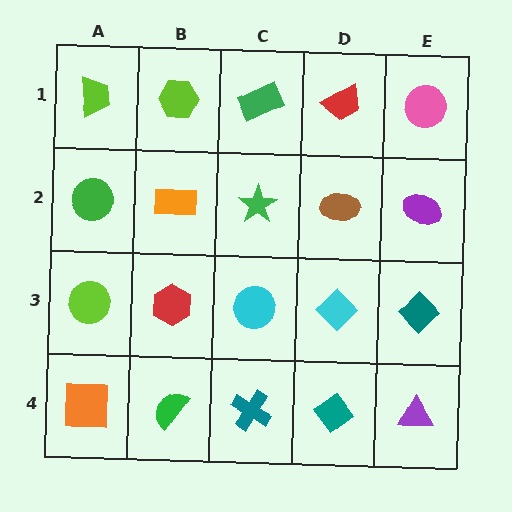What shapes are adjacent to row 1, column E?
A purple ellipse (row 2, column E), a red trapezoid (row 1, column D).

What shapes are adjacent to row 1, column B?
An orange rectangle (row 2, column B), a lime trapezoid (row 1, column A), a green rectangle (row 1, column C).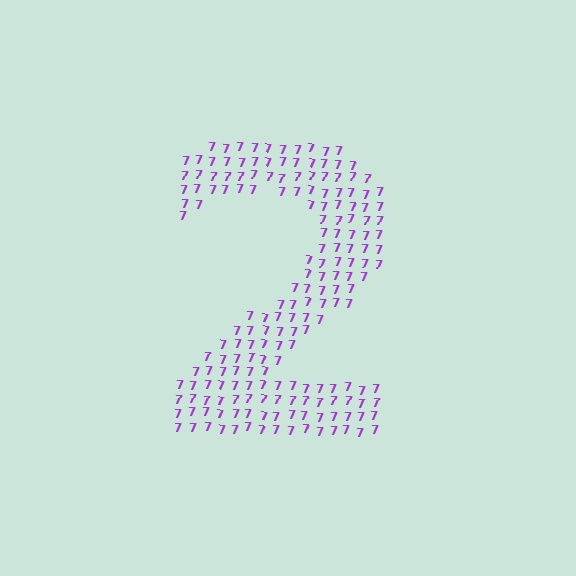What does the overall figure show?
The overall figure shows the digit 2.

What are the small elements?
The small elements are digit 7's.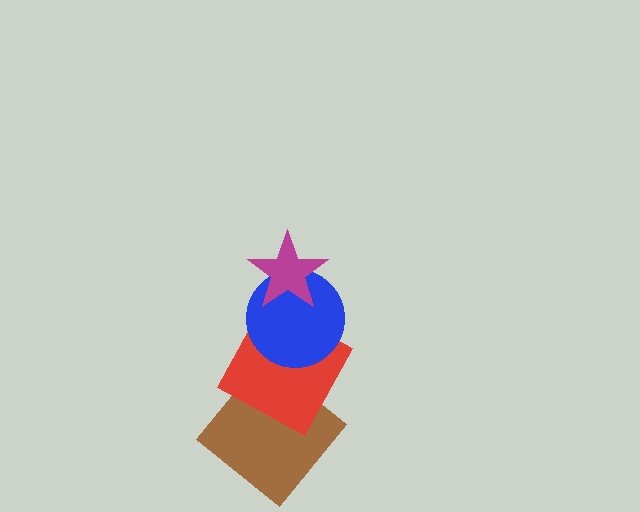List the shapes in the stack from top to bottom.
From top to bottom: the magenta star, the blue circle, the red square, the brown diamond.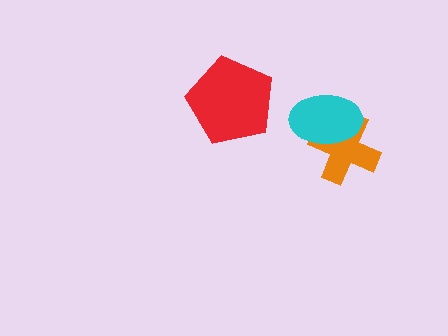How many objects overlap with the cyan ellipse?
1 object overlaps with the cyan ellipse.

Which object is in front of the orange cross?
The cyan ellipse is in front of the orange cross.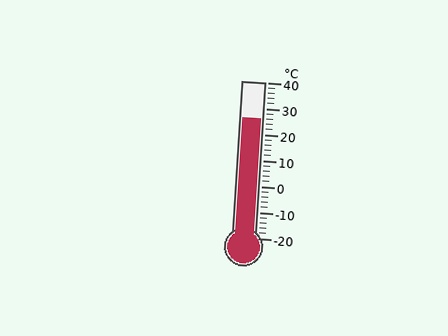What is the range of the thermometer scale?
The thermometer scale ranges from -20°C to 40°C.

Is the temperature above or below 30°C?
The temperature is below 30°C.